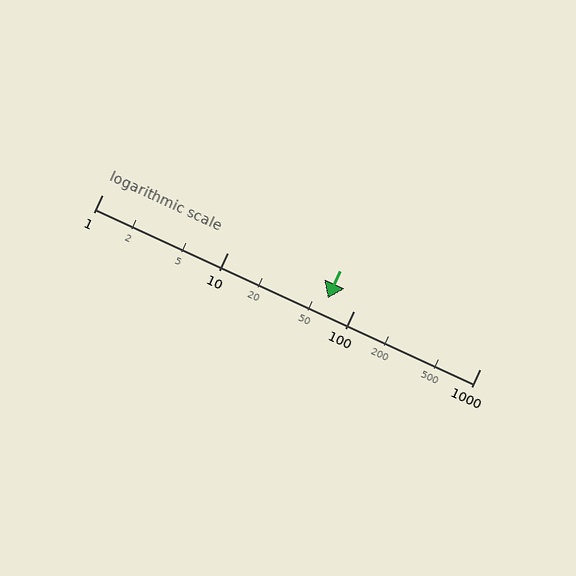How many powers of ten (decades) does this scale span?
The scale spans 3 decades, from 1 to 1000.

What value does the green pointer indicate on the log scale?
The pointer indicates approximately 62.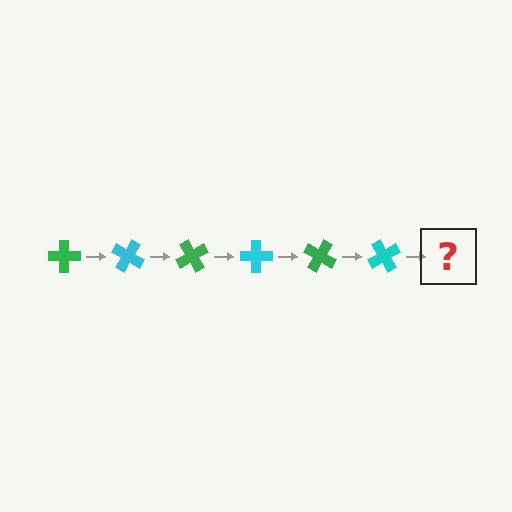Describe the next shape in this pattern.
It should be a green cross, rotated 180 degrees from the start.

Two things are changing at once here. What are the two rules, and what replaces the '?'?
The two rules are that it rotates 30 degrees each step and the color cycles through green and cyan. The '?' should be a green cross, rotated 180 degrees from the start.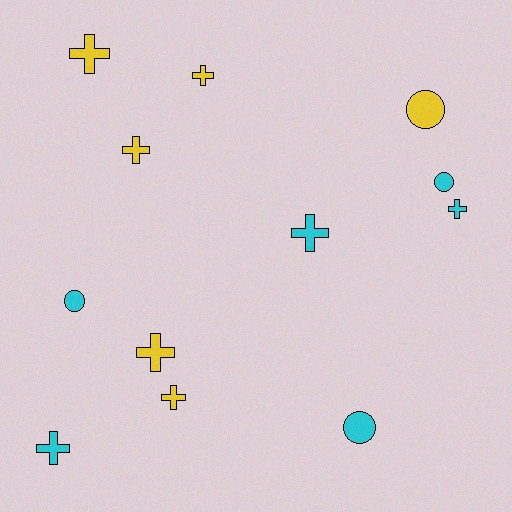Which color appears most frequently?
Cyan, with 6 objects.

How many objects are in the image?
There are 12 objects.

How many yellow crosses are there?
There are 5 yellow crosses.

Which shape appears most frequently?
Cross, with 8 objects.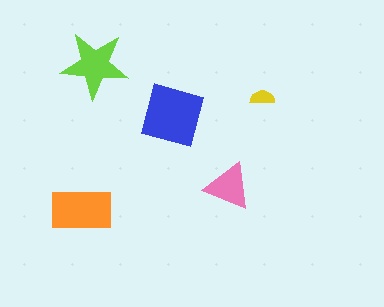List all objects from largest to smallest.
The blue diamond, the orange rectangle, the lime star, the pink triangle, the yellow semicircle.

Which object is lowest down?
The orange rectangle is bottommost.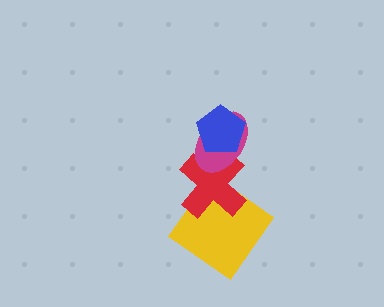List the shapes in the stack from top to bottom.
From top to bottom: the blue pentagon, the magenta ellipse, the red cross, the yellow diamond.